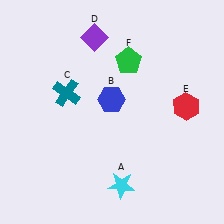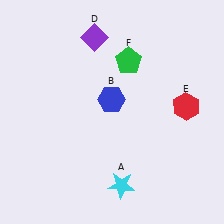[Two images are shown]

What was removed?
The teal cross (C) was removed in Image 2.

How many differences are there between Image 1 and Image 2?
There is 1 difference between the two images.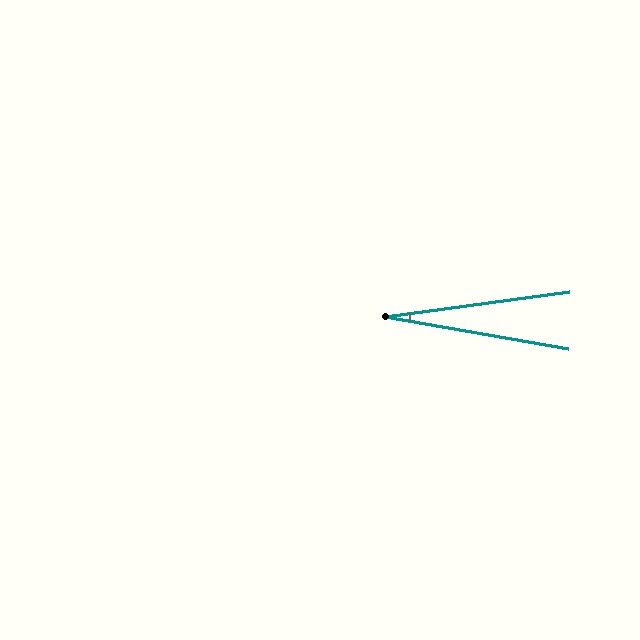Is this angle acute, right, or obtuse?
It is acute.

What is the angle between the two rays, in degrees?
Approximately 18 degrees.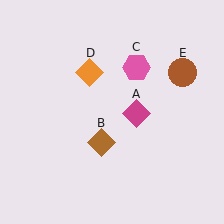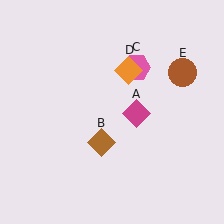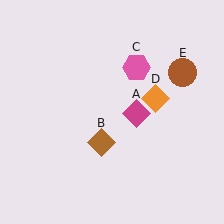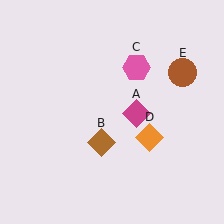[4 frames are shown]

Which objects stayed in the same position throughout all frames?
Magenta diamond (object A) and brown diamond (object B) and pink hexagon (object C) and brown circle (object E) remained stationary.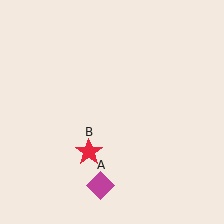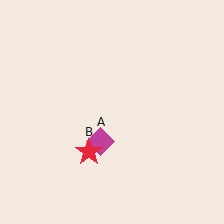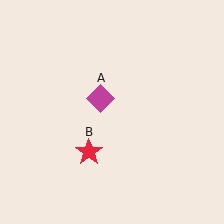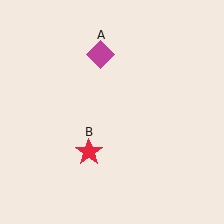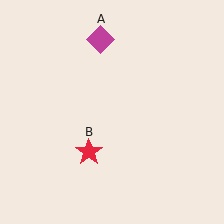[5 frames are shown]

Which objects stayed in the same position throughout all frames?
Red star (object B) remained stationary.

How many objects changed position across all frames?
1 object changed position: magenta diamond (object A).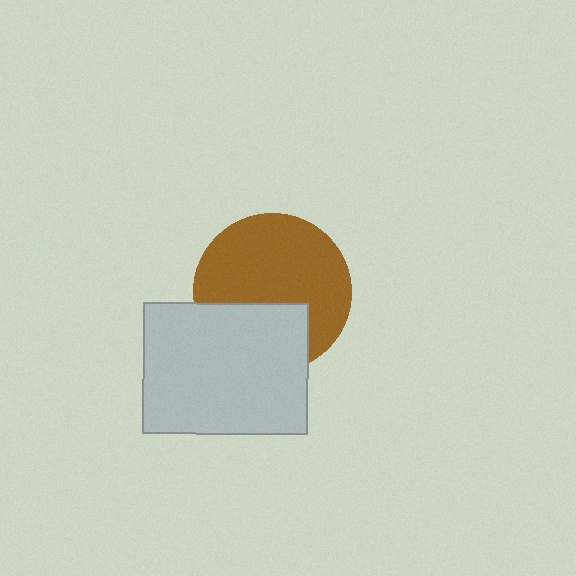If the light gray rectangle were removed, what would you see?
You would see the complete brown circle.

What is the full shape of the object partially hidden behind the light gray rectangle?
The partially hidden object is a brown circle.